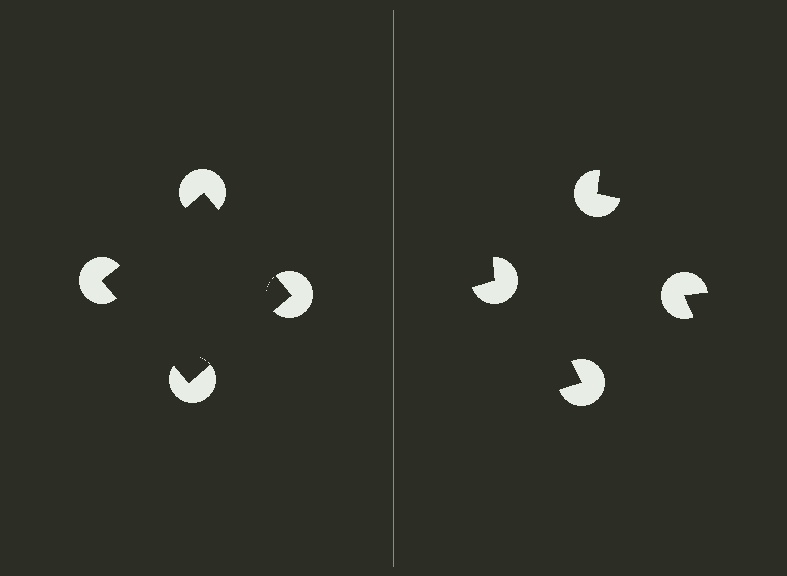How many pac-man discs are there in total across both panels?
8 — 4 on each side.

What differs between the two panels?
The pac-man discs are positioned identically on both sides; only the wedge orientations differ. On the left they align to a square; on the right they are misaligned.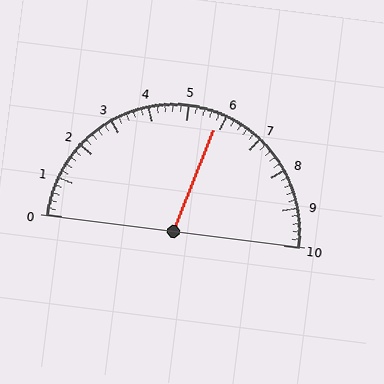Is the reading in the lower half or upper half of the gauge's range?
The reading is in the upper half of the range (0 to 10).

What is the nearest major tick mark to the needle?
The nearest major tick mark is 6.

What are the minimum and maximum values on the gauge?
The gauge ranges from 0 to 10.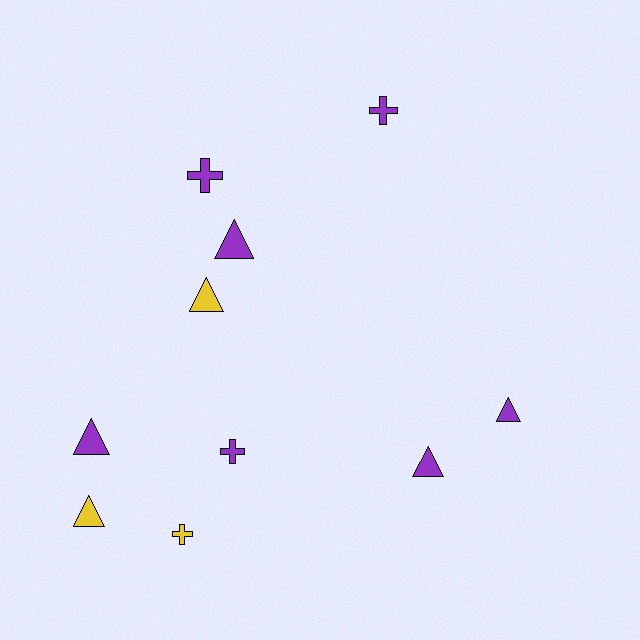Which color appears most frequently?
Purple, with 7 objects.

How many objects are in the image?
There are 10 objects.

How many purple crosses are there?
There are 3 purple crosses.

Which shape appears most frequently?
Triangle, with 6 objects.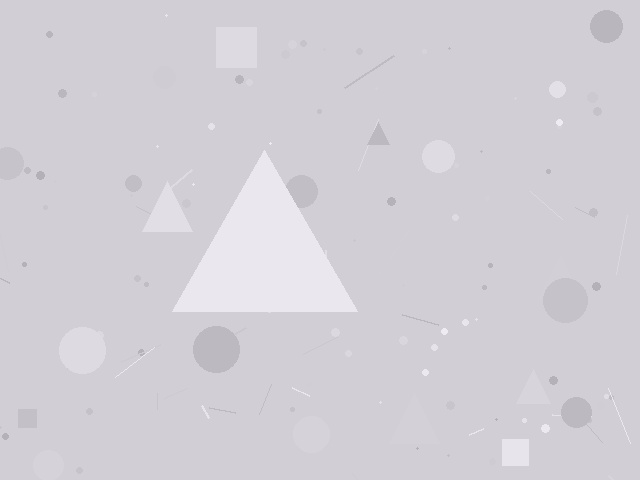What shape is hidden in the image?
A triangle is hidden in the image.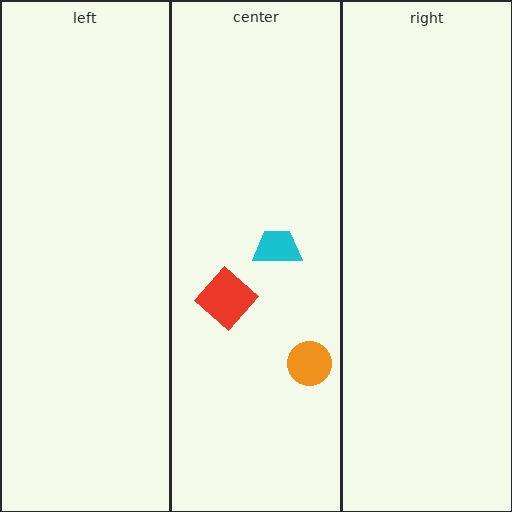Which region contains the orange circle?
The center region.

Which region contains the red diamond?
The center region.